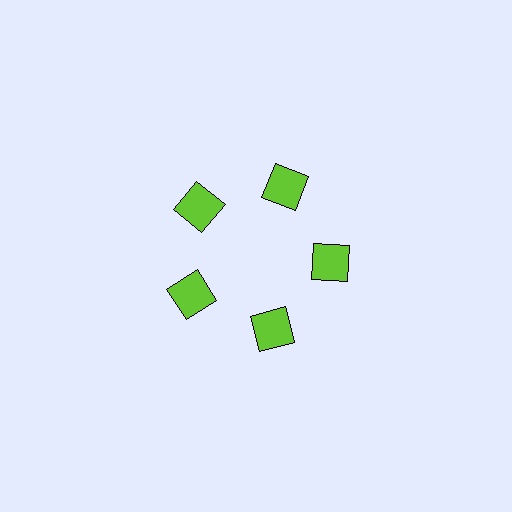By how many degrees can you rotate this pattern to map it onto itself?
The pattern maps onto itself every 72 degrees of rotation.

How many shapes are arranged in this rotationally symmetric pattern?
There are 5 shapes, arranged in 5 groups of 1.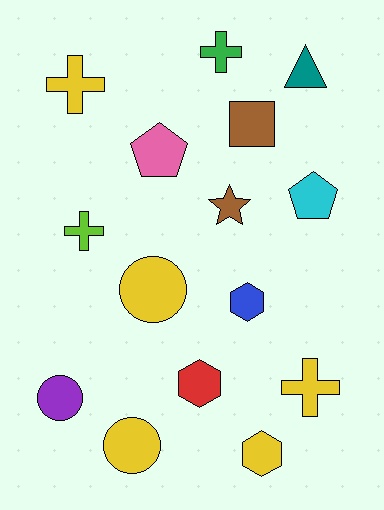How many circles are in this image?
There are 3 circles.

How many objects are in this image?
There are 15 objects.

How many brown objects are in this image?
There are 2 brown objects.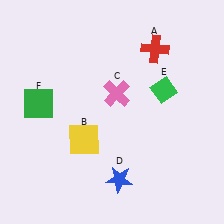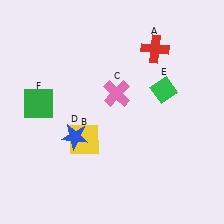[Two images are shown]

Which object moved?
The blue star (D) moved left.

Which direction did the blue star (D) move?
The blue star (D) moved left.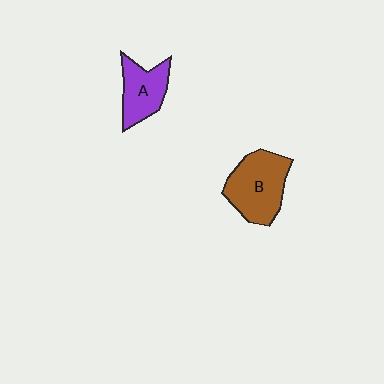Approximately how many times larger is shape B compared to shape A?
Approximately 1.4 times.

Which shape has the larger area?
Shape B (brown).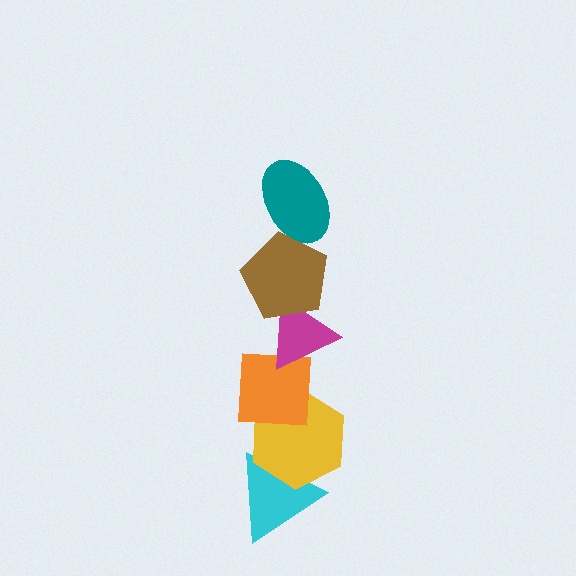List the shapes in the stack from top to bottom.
From top to bottom: the teal ellipse, the brown pentagon, the magenta triangle, the orange square, the yellow hexagon, the cyan triangle.